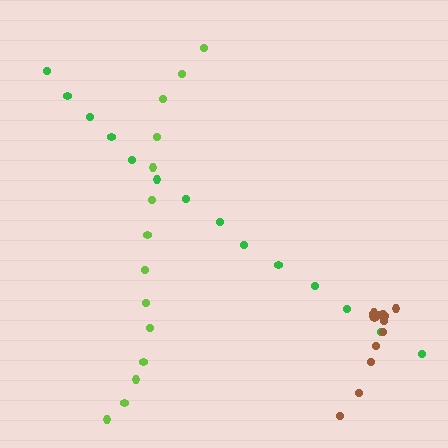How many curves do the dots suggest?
There are 3 distinct paths.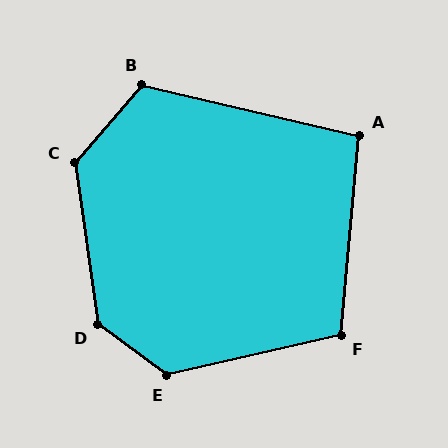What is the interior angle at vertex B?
Approximately 118 degrees (obtuse).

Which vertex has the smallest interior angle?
A, at approximately 98 degrees.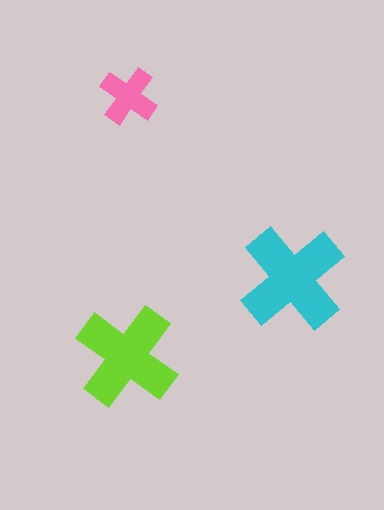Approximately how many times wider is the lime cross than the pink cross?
About 2 times wider.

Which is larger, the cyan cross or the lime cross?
The cyan one.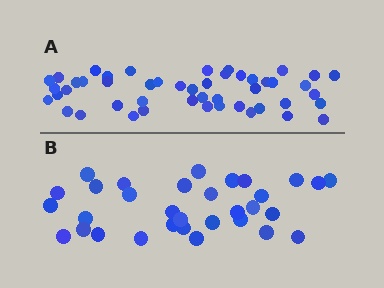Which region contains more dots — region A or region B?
Region A (the top region) has more dots.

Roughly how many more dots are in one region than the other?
Region A has approximately 15 more dots than region B.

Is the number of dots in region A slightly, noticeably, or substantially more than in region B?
Region A has substantially more. The ratio is roughly 1.5 to 1.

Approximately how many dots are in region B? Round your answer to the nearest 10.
About 30 dots. (The exact count is 32, which rounds to 30.)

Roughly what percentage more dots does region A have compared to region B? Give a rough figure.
About 50% more.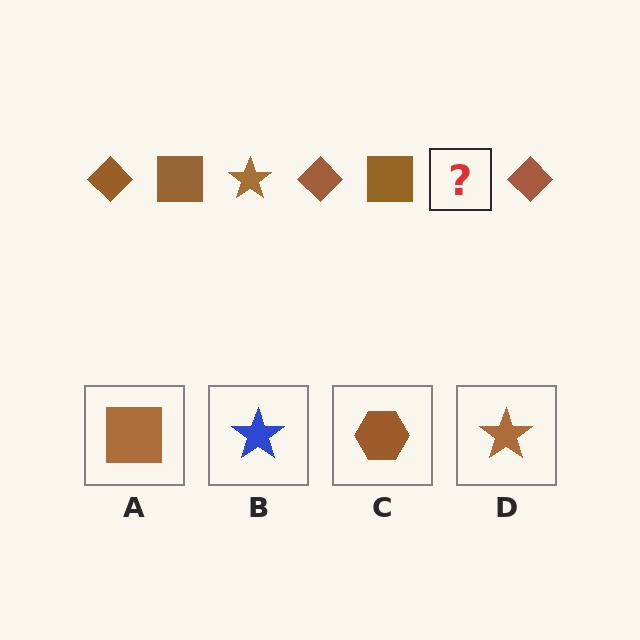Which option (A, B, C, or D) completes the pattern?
D.